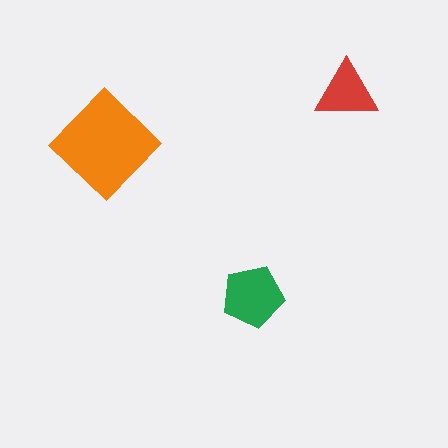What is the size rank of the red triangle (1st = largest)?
3rd.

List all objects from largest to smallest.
The orange diamond, the green pentagon, the red triangle.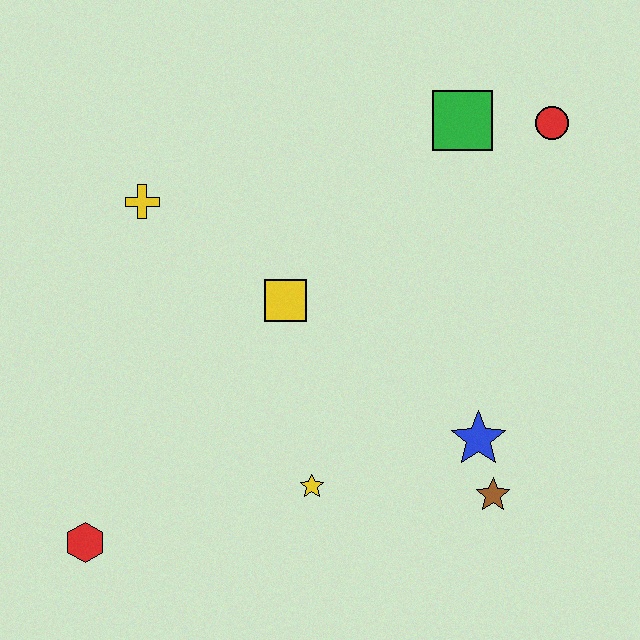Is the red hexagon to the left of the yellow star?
Yes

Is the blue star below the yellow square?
Yes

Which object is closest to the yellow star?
The blue star is closest to the yellow star.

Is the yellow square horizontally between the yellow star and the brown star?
No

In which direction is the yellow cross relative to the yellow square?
The yellow cross is to the left of the yellow square.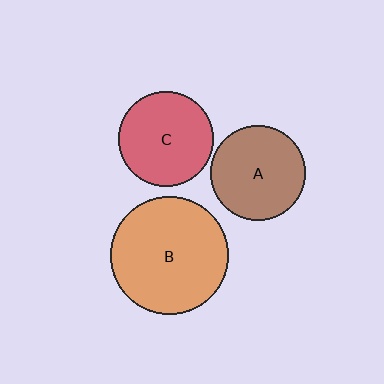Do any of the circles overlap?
No, none of the circles overlap.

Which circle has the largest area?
Circle B (orange).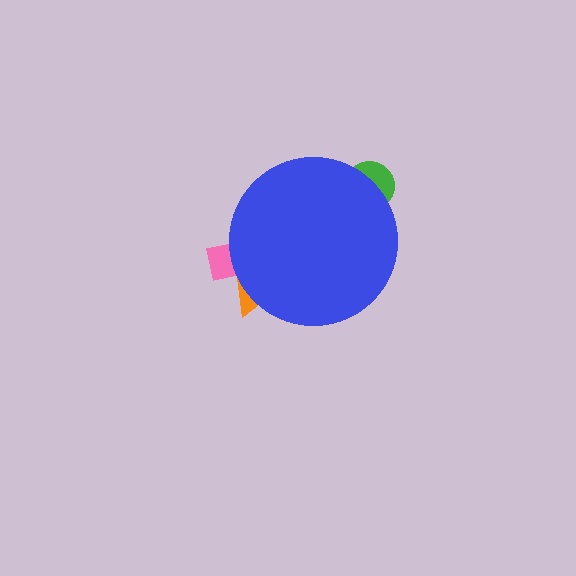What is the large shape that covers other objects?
A blue circle.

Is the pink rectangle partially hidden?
Yes, the pink rectangle is partially hidden behind the blue circle.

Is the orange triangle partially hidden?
Yes, the orange triangle is partially hidden behind the blue circle.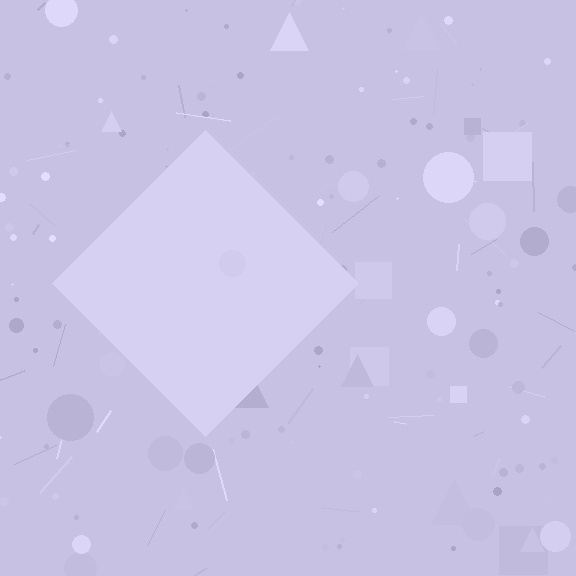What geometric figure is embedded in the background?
A diamond is embedded in the background.